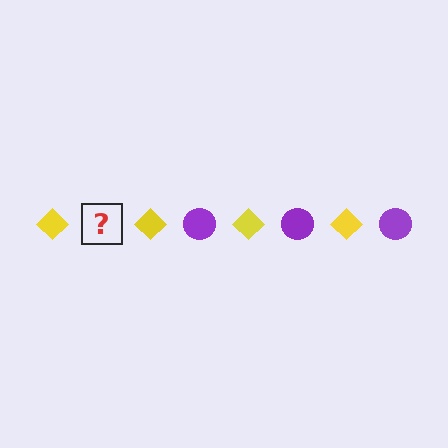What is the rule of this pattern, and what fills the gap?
The rule is that the pattern alternates between yellow diamond and purple circle. The gap should be filled with a purple circle.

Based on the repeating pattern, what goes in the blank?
The blank should be a purple circle.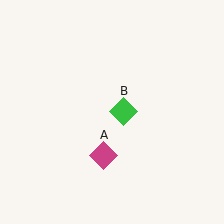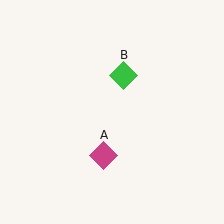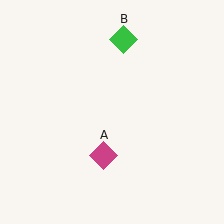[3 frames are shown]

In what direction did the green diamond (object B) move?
The green diamond (object B) moved up.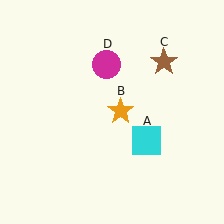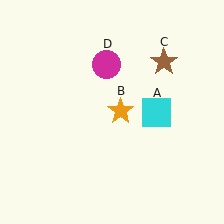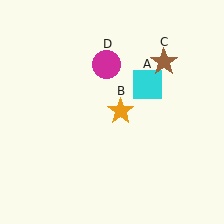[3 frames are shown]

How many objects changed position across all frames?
1 object changed position: cyan square (object A).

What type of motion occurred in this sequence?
The cyan square (object A) rotated counterclockwise around the center of the scene.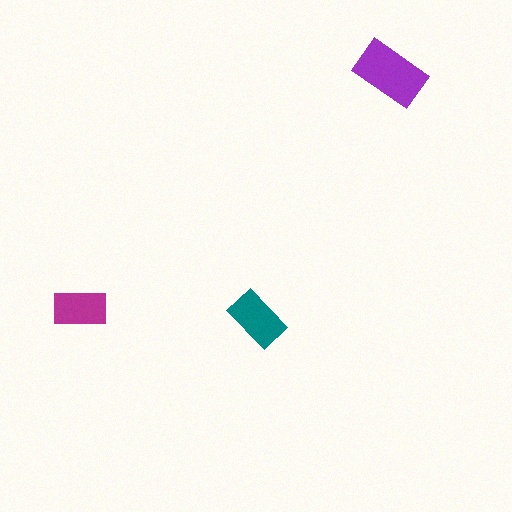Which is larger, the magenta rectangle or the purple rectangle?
The purple one.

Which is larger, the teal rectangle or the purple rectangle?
The purple one.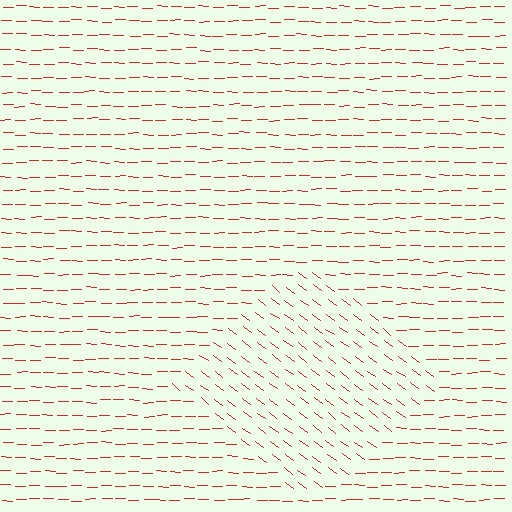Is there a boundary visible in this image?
Yes, there is a texture boundary formed by a change in line orientation.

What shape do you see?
I see a diamond.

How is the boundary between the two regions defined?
The boundary is defined purely by a change in line orientation (approximately 36 degrees difference). All lines are the same color and thickness.